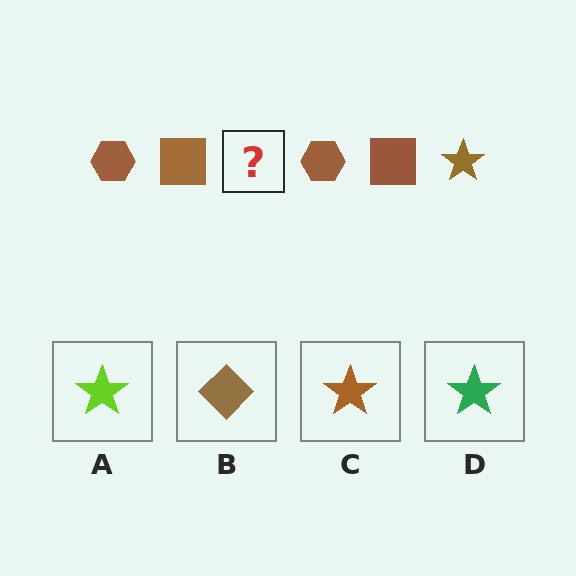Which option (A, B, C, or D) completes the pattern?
C.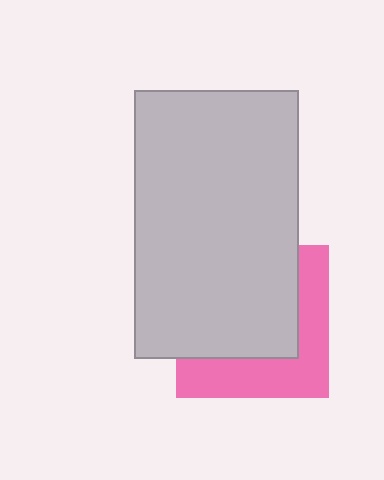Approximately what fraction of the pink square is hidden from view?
Roughly 60% of the pink square is hidden behind the light gray rectangle.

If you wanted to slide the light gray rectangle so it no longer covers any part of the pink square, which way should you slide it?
Slide it toward the upper-left — that is the most direct way to separate the two shapes.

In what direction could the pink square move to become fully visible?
The pink square could move toward the lower-right. That would shift it out from behind the light gray rectangle entirely.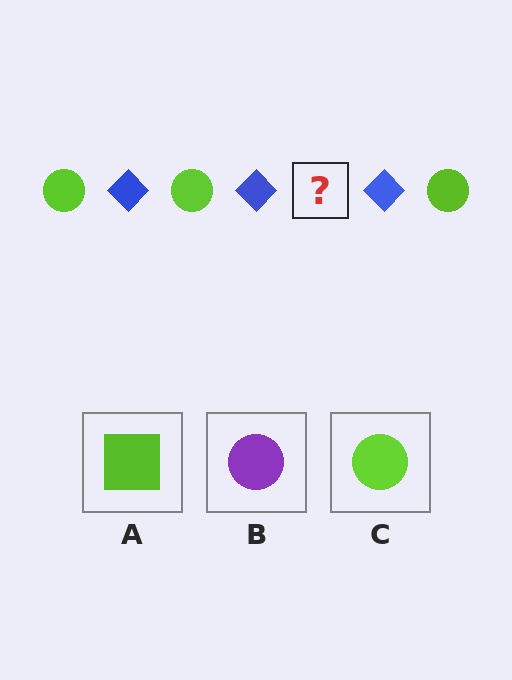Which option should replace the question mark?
Option C.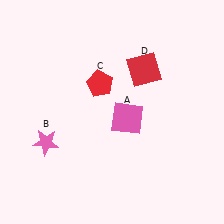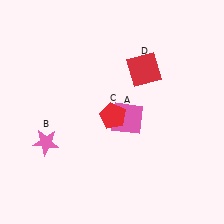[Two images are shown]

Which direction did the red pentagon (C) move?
The red pentagon (C) moved down.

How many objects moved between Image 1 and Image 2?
1 object moved between the two images.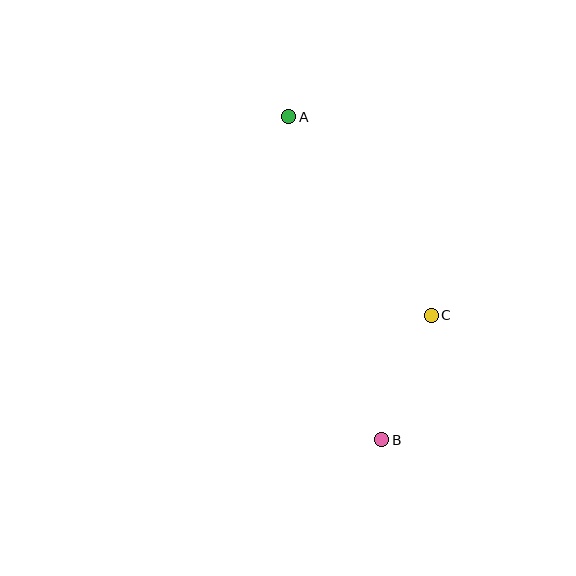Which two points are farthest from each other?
Points A and B are farthest from each other.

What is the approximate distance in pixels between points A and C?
The distance between A and C is approximately 244 pixels.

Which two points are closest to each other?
Points B and C are closest to each other.